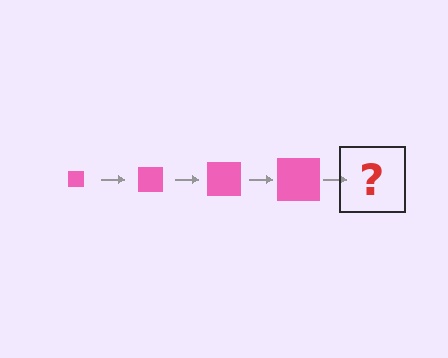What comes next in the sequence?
The next element should be a pink square, larger than the previous one.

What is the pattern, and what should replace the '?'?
The pattern is that the square gets progressively larger each step. The '?' should be a pink square, larger than the previous one.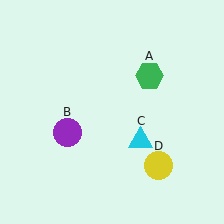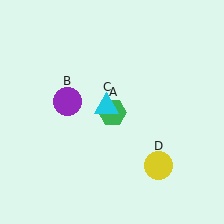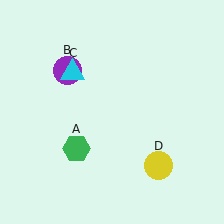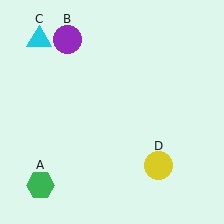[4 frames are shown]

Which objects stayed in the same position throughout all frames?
Yellow circle (object D) remained stationary.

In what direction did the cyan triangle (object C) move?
The cyan triangle (object C) moved up and to the left.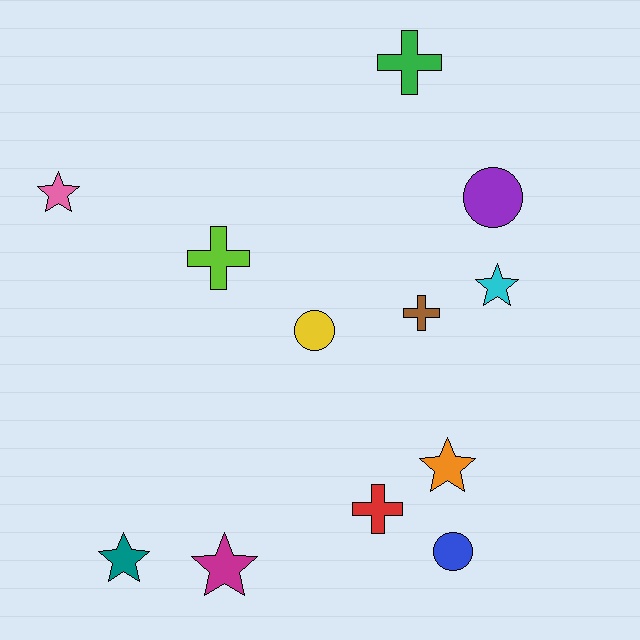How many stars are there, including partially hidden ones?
There are 5 stars.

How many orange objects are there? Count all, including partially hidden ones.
There is 1 orange object.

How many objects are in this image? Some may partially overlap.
There are 12 objects.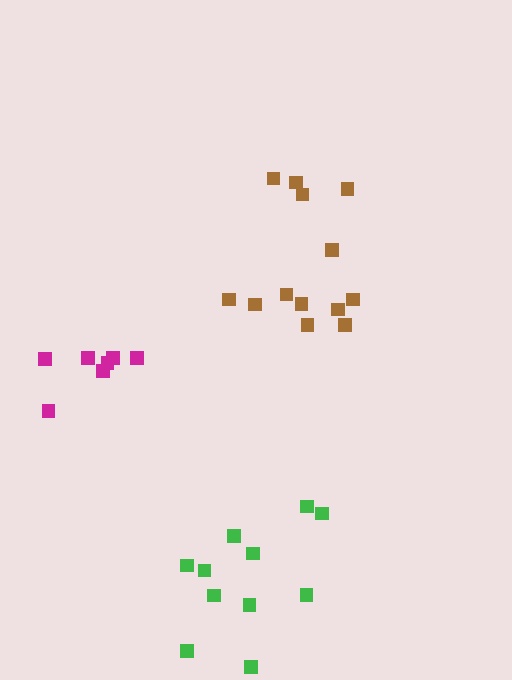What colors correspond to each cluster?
The clusters are colored: magenta, green, brown.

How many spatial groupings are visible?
There are 3 spatial groupings.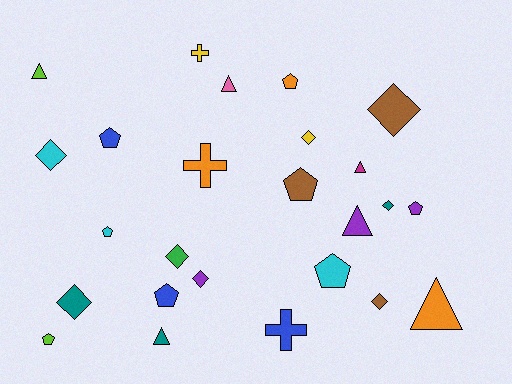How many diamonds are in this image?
There are 8 diamonds.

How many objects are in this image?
There are 25 objects.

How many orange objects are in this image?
There are 3 orange objects.